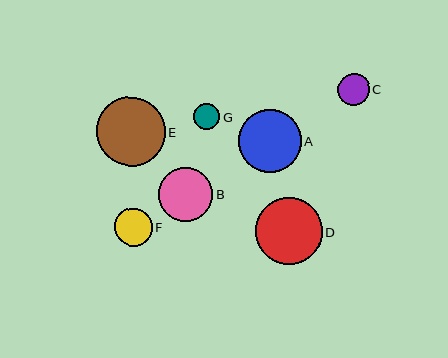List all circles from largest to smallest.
From largest to smallest: E, D, A, B, F, C, G.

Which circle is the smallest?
Circle G is the smallest with a size of approximately 26 pixels.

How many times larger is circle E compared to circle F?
Circle E is approximately 1.8 times the size of circle F.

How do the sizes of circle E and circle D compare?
Circle E and circle D are approximately the same size.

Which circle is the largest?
Circle E is the largest with a size of approximately 69 pixels.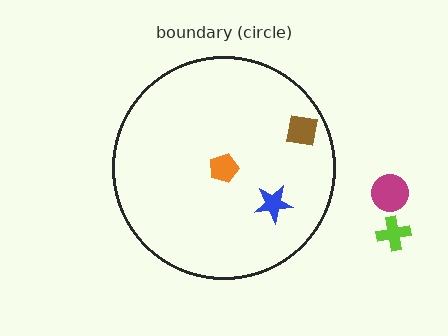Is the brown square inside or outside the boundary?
Inside.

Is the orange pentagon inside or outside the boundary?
Inside.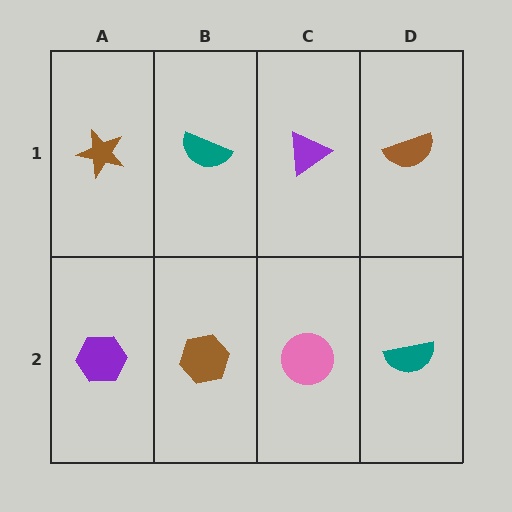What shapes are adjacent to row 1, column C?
A pink circle (row 2, column C), a teal semicircle (row 1, column B), a brown semicircle (row 1, column D).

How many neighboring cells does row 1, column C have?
3.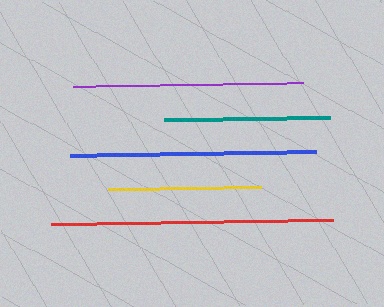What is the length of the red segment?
The red segment is approximately 283 pixels long.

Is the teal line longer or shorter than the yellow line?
The teal line is longer than the yellow line.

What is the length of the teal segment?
The teal segment is approximately 166 pixels long.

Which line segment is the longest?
The red line is the longest at approximately 283 pixels.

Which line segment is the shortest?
The yellow line is the shortest at approximately 153 pixels.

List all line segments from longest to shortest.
From longest to shortest: red, blue, purple, teal, yellow.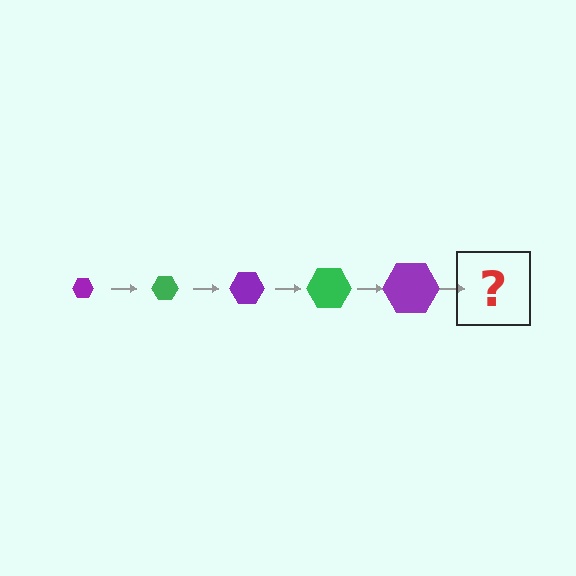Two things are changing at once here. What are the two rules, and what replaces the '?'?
The two rules are that the hexagon grows larger each step and the color cycles through purple and green. The '?' should be a green hexagon, larger than the previous one.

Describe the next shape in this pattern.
It should be a green hexagon, larger than the previous one.